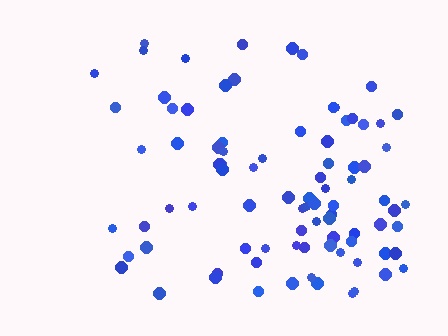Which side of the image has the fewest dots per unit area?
The left.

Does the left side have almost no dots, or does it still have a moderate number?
Still a moderate number, just noticeably fewer than the right.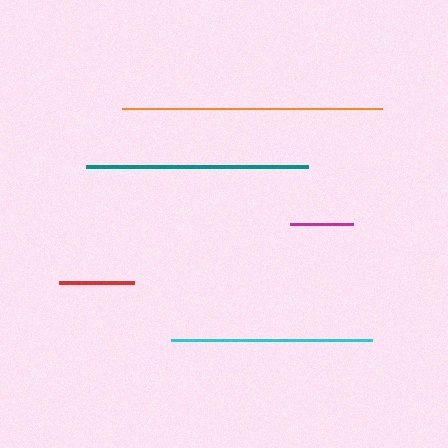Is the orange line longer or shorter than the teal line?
The orange line is longer than the teal line.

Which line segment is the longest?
The orange line is the longest at approximately 260 pixels.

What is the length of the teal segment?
The teal segment is approximately 221 pixels long.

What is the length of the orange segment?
The orange segment is approximately 260 pixels long.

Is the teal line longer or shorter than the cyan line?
The teal line is longer than the cyan line.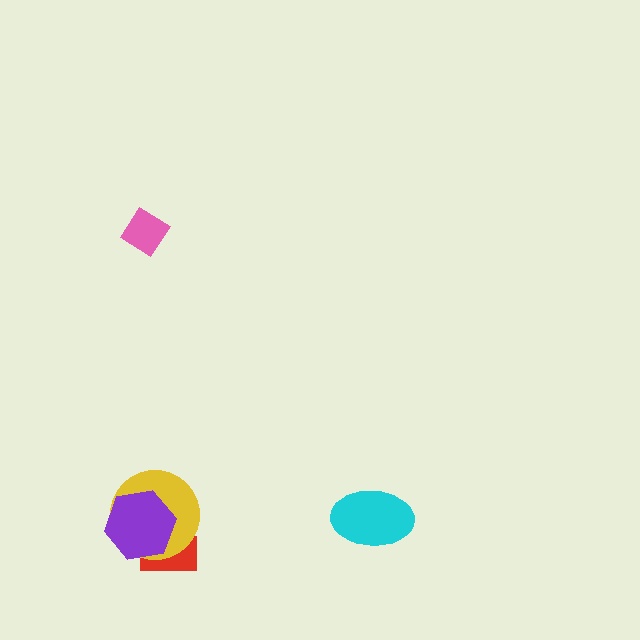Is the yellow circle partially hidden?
Yes, it is partially covered by another shape.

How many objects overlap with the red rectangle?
2 objects overlap with the red rectangle.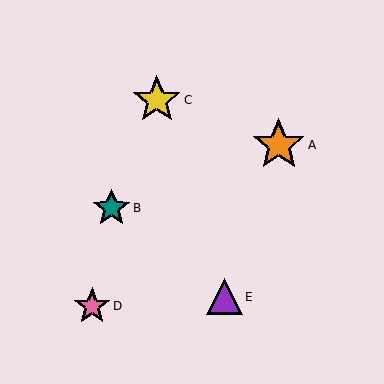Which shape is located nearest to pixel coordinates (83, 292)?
The pink star (labeled D) at (92, 306) is nearest to that location.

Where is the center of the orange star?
The center of the orange star is at (279, 145).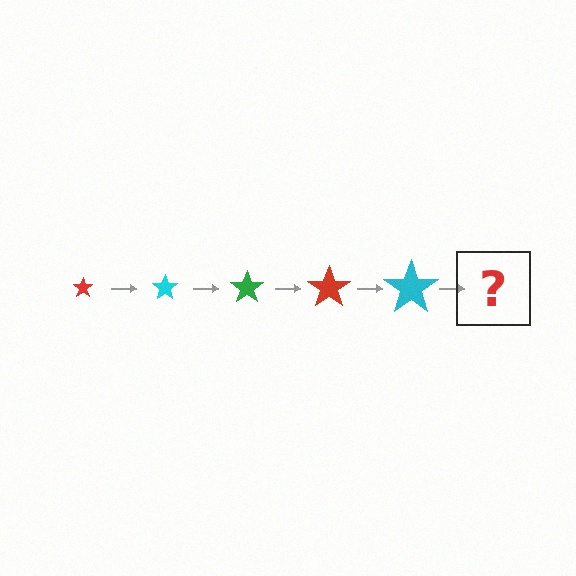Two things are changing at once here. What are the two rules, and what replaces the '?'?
The two rules are that the star grows larger each step and the color cycles through red, cyan, and green. The '?' should be a green star, larger than the previous one.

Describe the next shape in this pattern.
It should be a green star, larger than the previous one.